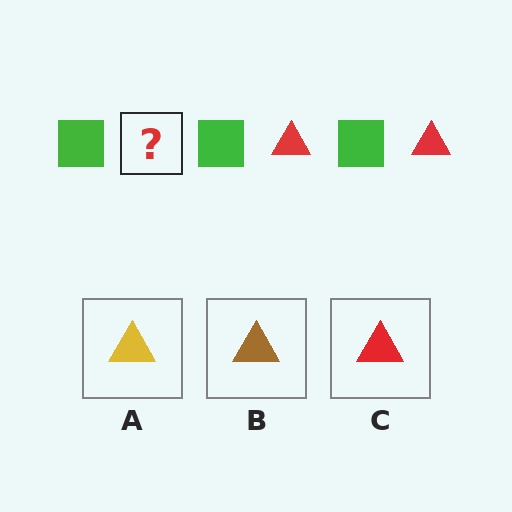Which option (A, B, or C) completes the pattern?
C.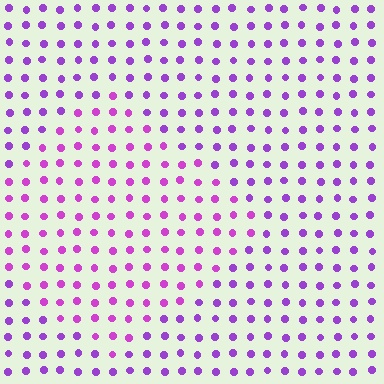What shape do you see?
I see a diamond.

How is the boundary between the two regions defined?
The boundary is defined purely by a slight shift in hue (about 23 degrees). Spacing, size, and orientation are identical on both sides.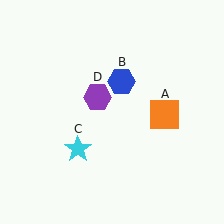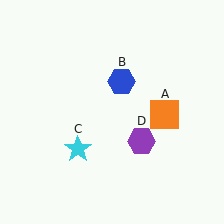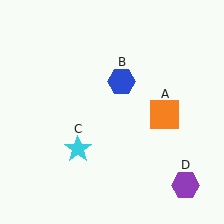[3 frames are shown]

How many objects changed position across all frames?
1 object changed position: purple hexagon (object D).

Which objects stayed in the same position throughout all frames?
Orange square (object A) and blue hexagon (object B) and cyan star (object C) remained stationary.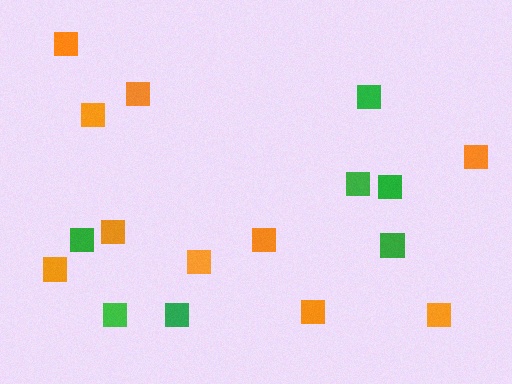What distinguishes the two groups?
There are 2 groups: one group of green squares (7) and one group of orange squares (10).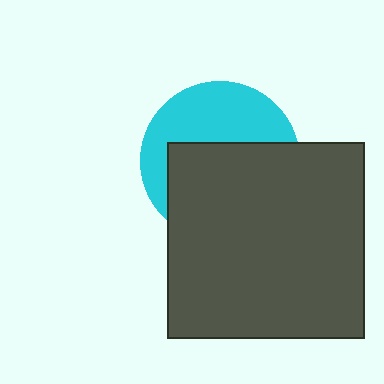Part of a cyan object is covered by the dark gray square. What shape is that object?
It is a circle.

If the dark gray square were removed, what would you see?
You would see the complete cyan circle.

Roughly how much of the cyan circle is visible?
A small part of it is visible (roughly 43%).